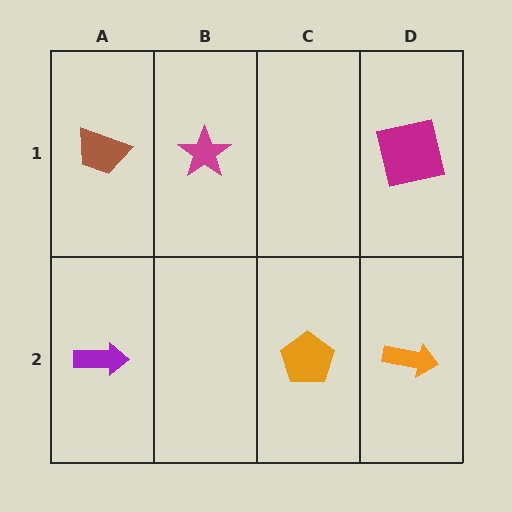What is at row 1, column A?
A brown trapezoid.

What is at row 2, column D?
An orange arrow.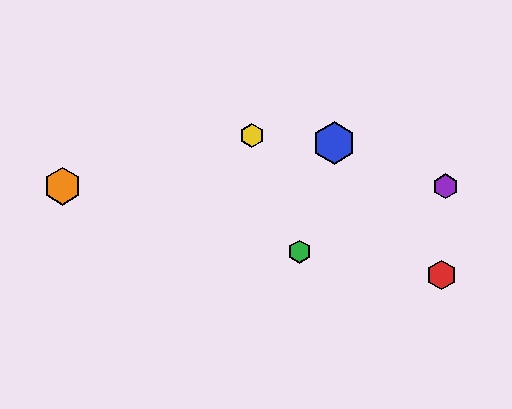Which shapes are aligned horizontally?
The purple hexagon, the orange hexagon are aligned horizontally.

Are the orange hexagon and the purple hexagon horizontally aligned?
Yes, both are at y≈186.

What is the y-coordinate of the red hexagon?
The red hexagon is at y≈275.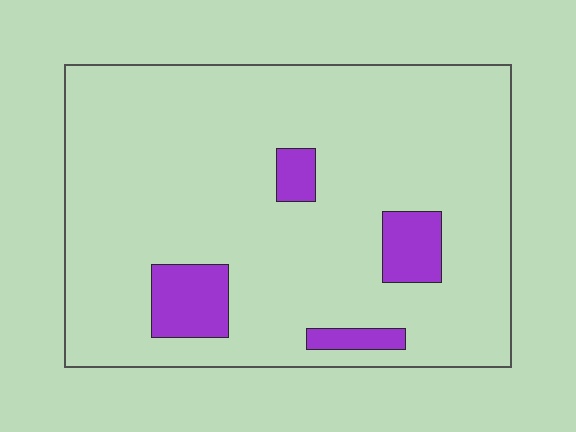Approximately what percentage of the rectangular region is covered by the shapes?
Approximately 10%.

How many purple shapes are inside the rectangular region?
4.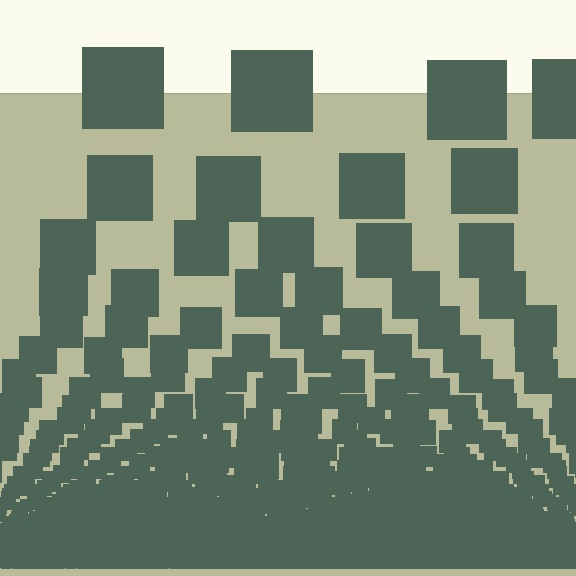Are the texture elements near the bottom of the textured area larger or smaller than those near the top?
Smaller. The gradient is inverted — elements near the bottom are smaller and denser.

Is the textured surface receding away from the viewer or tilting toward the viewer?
The surface appears to tilt toward the viewer. Texture elements get larger and sparser toward the top.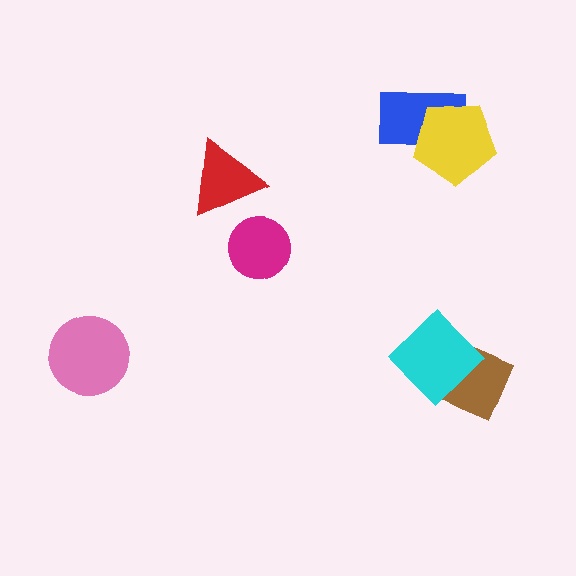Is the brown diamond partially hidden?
Yes, it is partially covered by another shape.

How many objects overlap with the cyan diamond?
1 object overlaps with the cyan diamond.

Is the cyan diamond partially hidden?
No, no other shape covers it.